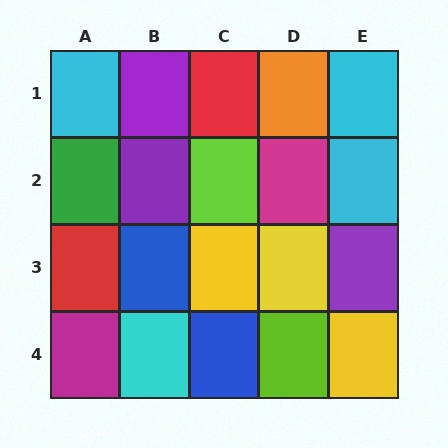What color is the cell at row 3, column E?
Purple.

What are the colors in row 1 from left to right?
Cyan, purple, red, orange, cyan.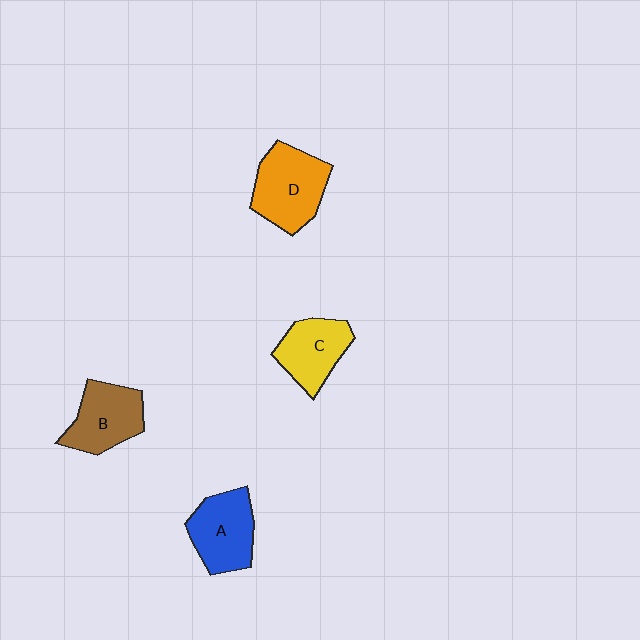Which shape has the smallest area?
Shape C (yellow).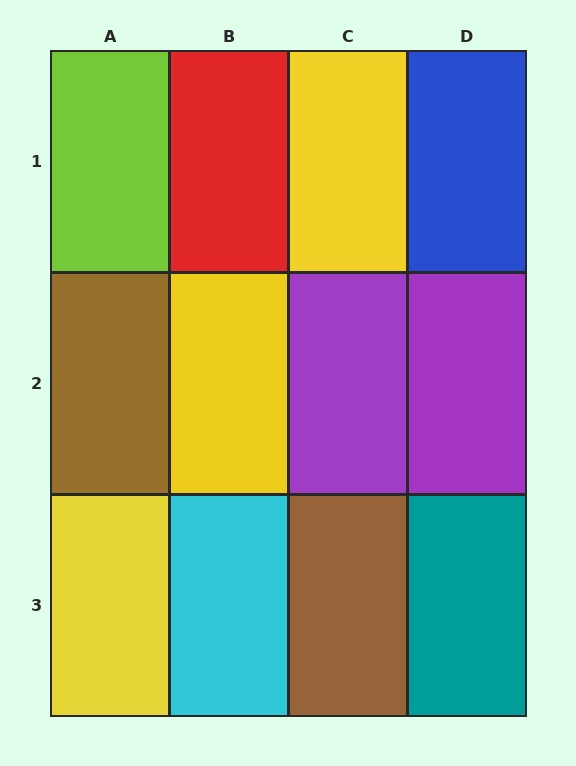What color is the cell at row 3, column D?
Teal.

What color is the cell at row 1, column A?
Lime.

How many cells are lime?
1 cell is lime.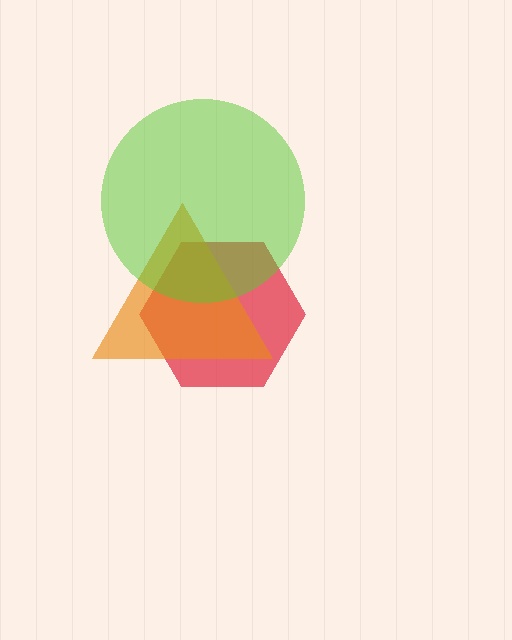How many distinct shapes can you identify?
There are 3 distinct shapes: a red hexagon, an orange triangle, a lime circle.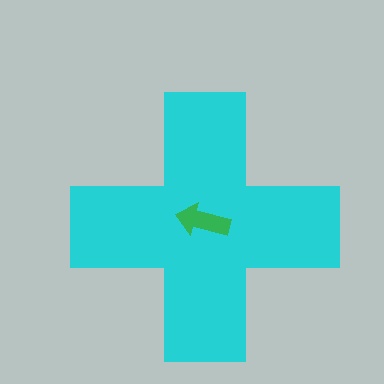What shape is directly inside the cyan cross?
The green arrow.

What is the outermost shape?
The cyan cross.